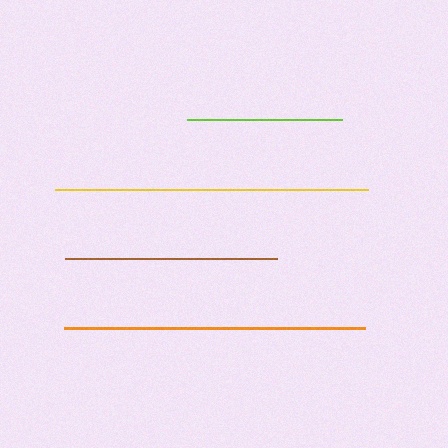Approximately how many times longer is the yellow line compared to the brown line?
The yellow line is approximately 1.5 times the length of the brown line.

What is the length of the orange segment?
The orange segment is approximately 301 pixels long.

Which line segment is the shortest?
The lime line is the shortest at approximately 156 pixels.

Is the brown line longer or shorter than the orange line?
The orange line is longer than the brown line.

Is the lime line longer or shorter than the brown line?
The brown line is longer than the lime line.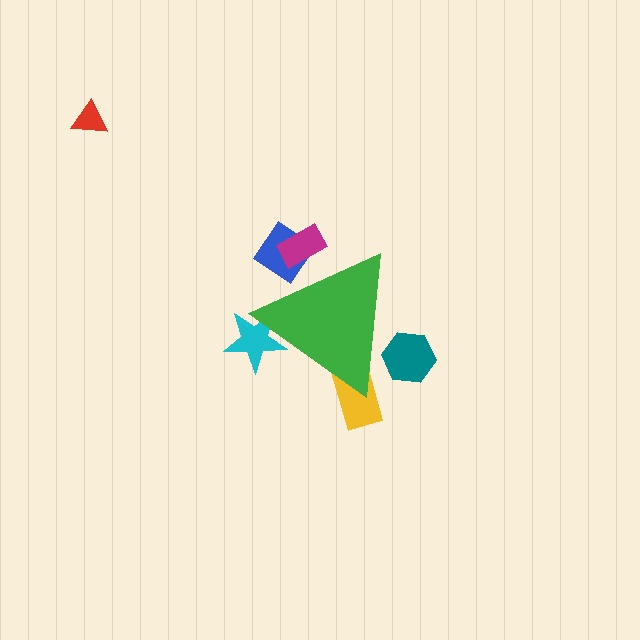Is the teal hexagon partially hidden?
Yes, the teal hexagon is partially hidden behind the green triangle.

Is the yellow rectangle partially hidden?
Yes, the yellow rectangle is partially hidden behind the green triangle.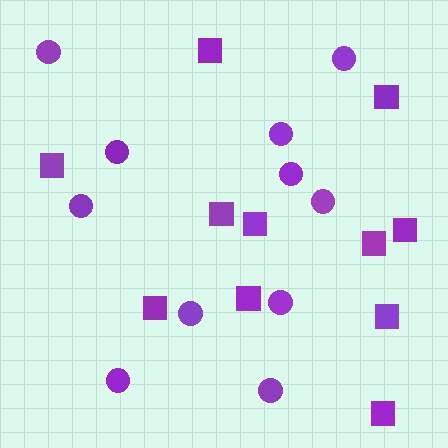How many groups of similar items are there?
There are 2 groups: one group of circles (11) and one group of squares (11).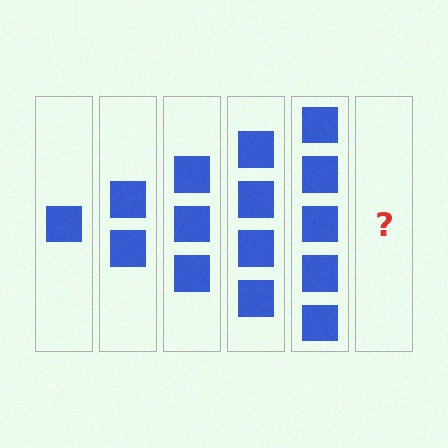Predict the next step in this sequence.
The next step is 6 squares.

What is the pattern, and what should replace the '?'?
The pattern is that each step adds one more square. The '?' should be 6 squares.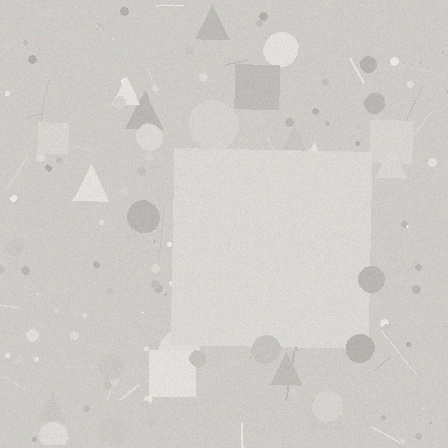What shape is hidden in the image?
A square is hidden in the image.